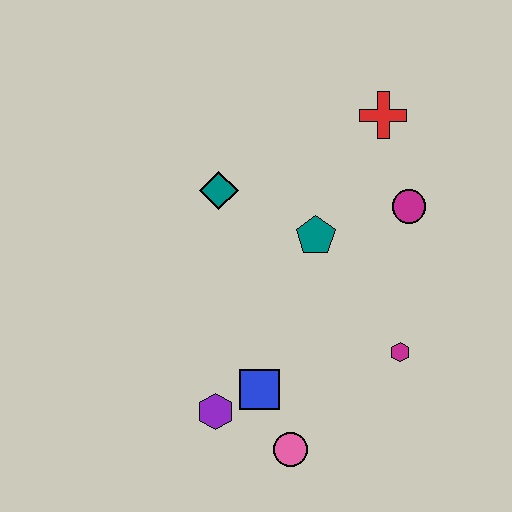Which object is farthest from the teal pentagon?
The pink circle is farthest from the teal pentagon.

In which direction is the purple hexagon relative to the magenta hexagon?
The purple hexagon is to the left of the magenta hexagon.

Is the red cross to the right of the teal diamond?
Yes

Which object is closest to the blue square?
The purple hexagon is closest to the blue square.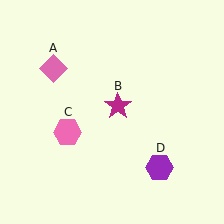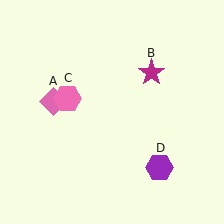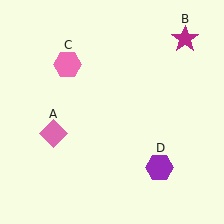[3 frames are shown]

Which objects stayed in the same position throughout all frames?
Purple hexagon (object D) remained stationary.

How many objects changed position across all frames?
3 objects changed position: pink diamond (object A), magenta star (object B), pink hexagon (object C).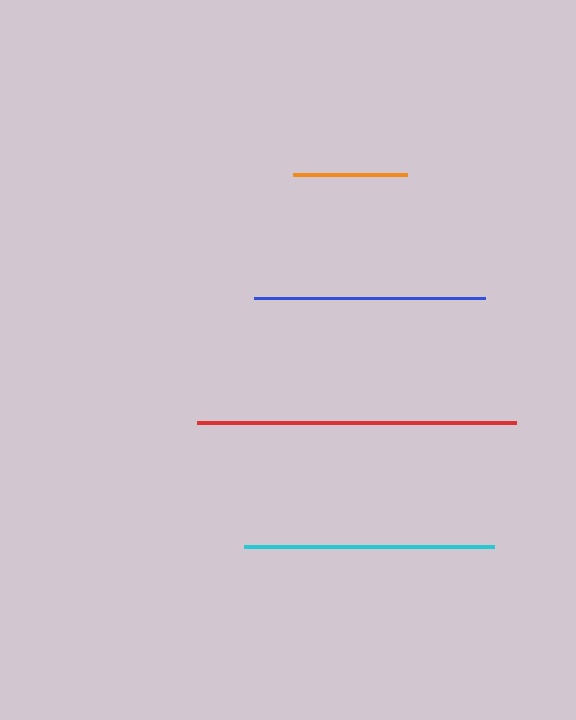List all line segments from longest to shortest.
From longest to shortest: red, cyan, blue, orange.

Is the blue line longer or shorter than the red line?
The red line is longer than the blue line.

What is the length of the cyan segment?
The cyan segment is approximately 250 pixels long.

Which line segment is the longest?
The red line is the longest at approximately 319 pixels.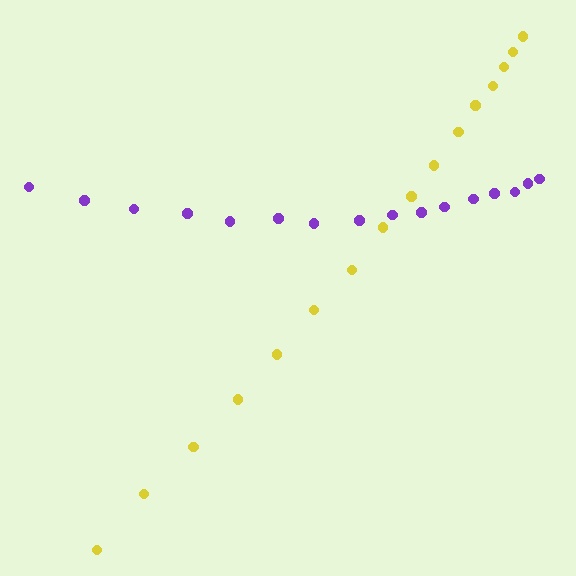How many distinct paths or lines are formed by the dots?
There are 2 distinct paths.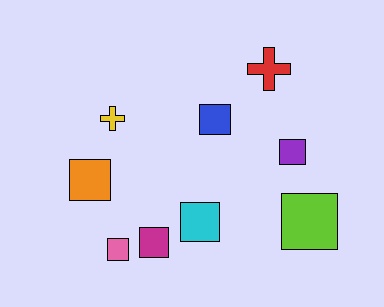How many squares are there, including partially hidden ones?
There are 7 squares.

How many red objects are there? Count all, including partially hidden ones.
There is 1 red object.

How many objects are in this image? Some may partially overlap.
There are 9 objects.